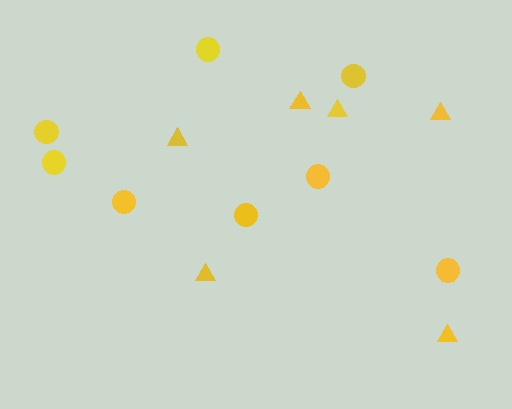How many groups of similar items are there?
There are 2 groups: one group of triangles (6) and one group of circles (8).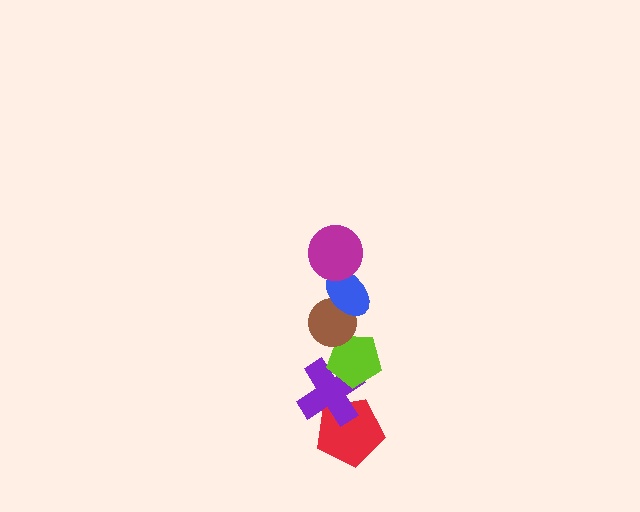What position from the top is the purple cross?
The purple cross is 5th from the top.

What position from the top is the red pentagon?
The red pentagon is 6th from the top.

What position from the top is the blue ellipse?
The blue ellipse is 2nd from the top.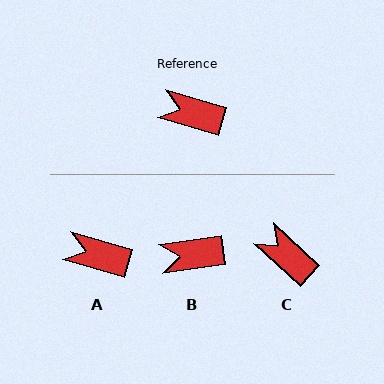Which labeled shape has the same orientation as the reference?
A.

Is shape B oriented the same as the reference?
No, it is off by about 24 degrees.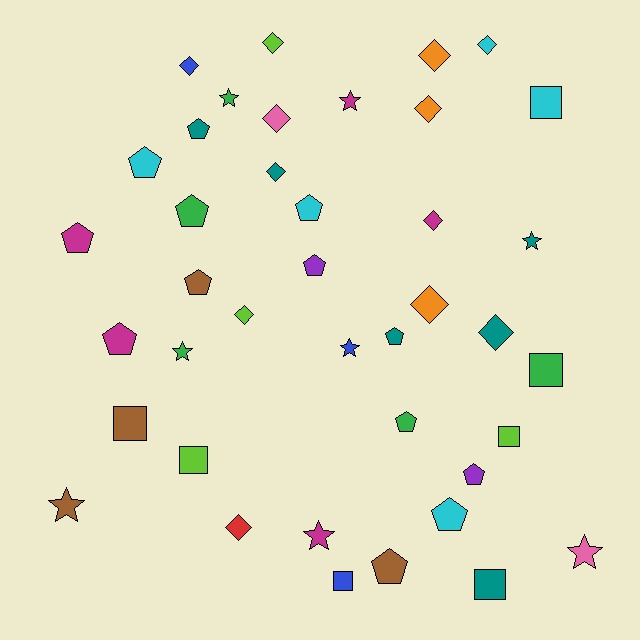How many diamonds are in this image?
There are 12 diamonds.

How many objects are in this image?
There are 40 objects.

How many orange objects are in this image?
There are 3 orange objects.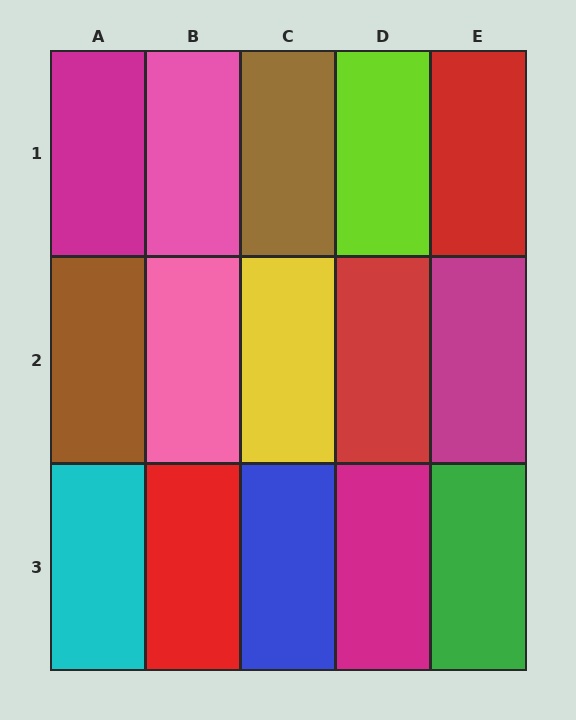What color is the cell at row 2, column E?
Magenta.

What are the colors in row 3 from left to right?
Cyan, red, blue, magenta, green.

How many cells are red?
3 cells are red.